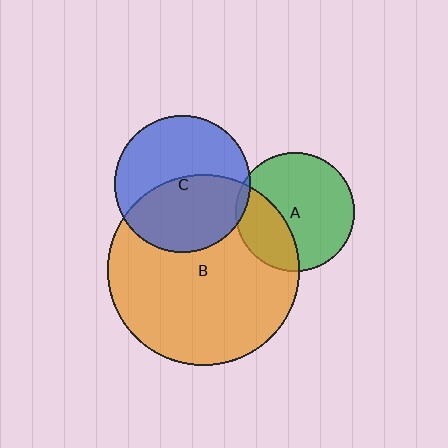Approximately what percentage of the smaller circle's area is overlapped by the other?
Approximately 30%.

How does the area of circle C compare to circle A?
Approximately 1.3 times.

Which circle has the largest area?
Circle B (orange).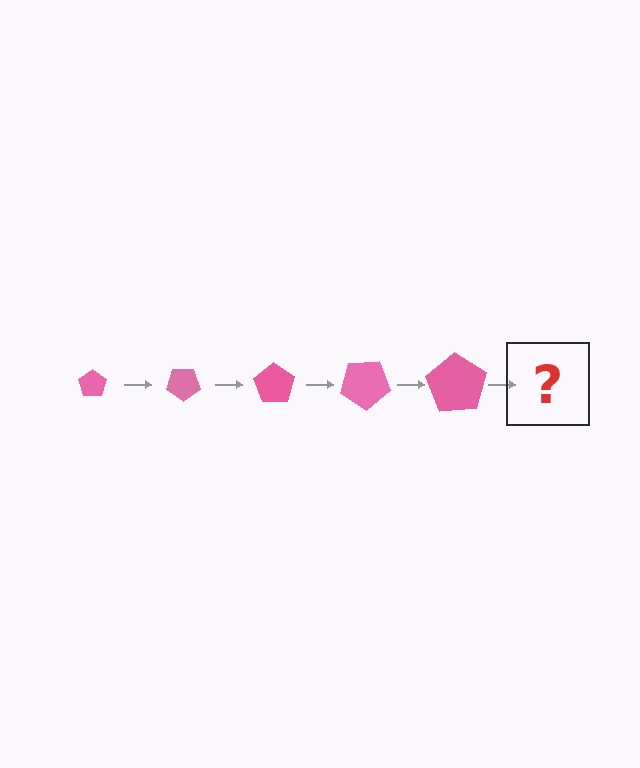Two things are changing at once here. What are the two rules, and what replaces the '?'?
The two rules are that the pentagon grows larger each step and it rotates 35 degrees each step. The '?' should be a pentagon, larger than the previous one and rotated 175 degrees from the start.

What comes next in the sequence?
The next element should be a pentagon, larger than the previous one and rotated 175 degrees from the start.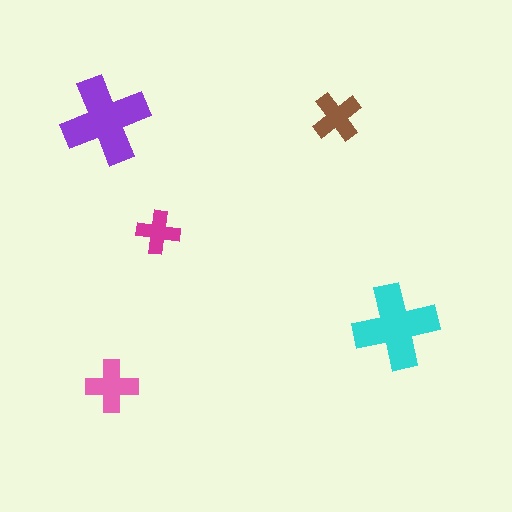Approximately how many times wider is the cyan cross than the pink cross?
About 1.5 times wider.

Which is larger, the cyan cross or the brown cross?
The cyan one.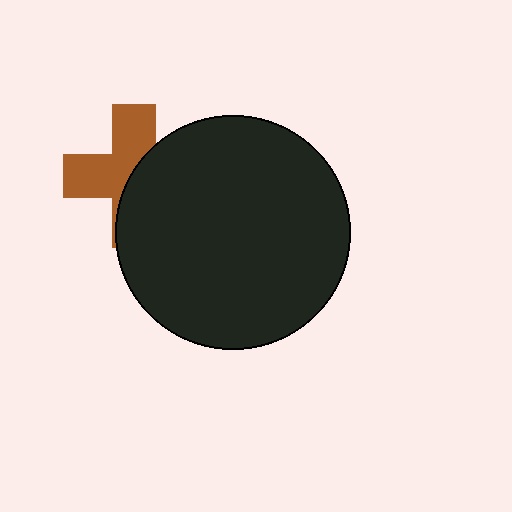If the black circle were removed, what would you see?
You would see the complete brown cross.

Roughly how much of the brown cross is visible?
About half of it is visible (roughly 50%).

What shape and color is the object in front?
The object in front is a black circle.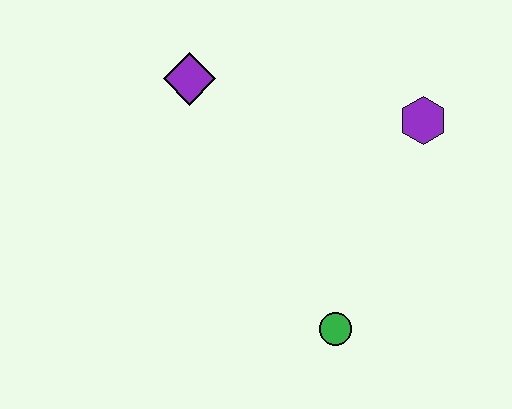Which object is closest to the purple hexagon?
The green circle is closest to the purple hexagon.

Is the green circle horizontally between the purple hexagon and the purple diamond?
Yes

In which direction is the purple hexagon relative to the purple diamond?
The purple hexagon is to the right of the purple diamond.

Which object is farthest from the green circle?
The purple diamond is farthest from the green circle.